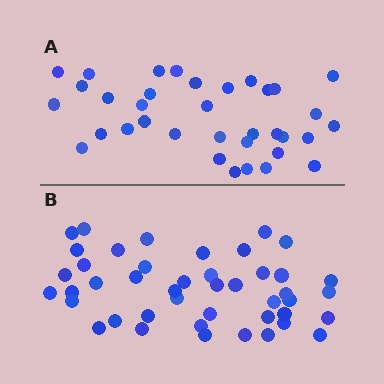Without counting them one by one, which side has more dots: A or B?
Region B (the bottom region) has more dots.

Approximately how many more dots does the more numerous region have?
Region B has roughly 8 or so more dots than region A.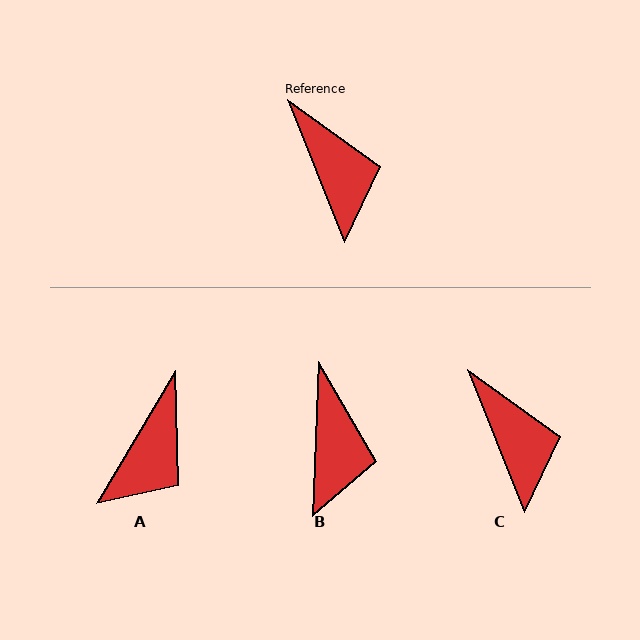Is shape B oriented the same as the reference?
No, it is off by about 24 degrees.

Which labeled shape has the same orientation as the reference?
C.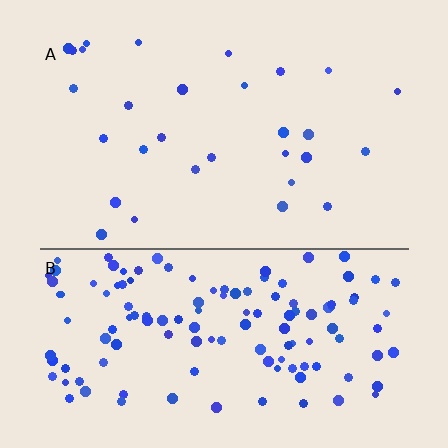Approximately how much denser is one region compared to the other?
Approximately 4.6× — region B over region A.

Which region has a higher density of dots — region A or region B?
B (the bottom).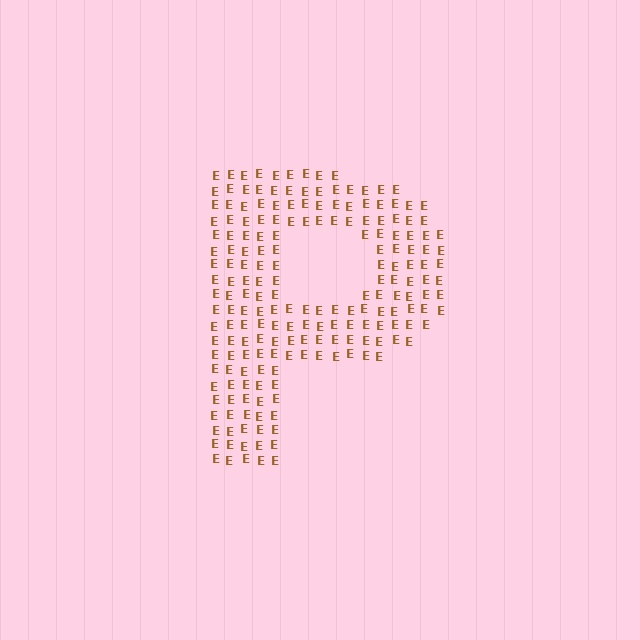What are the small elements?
The small elements are letter E's.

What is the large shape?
The large shape is the letter P.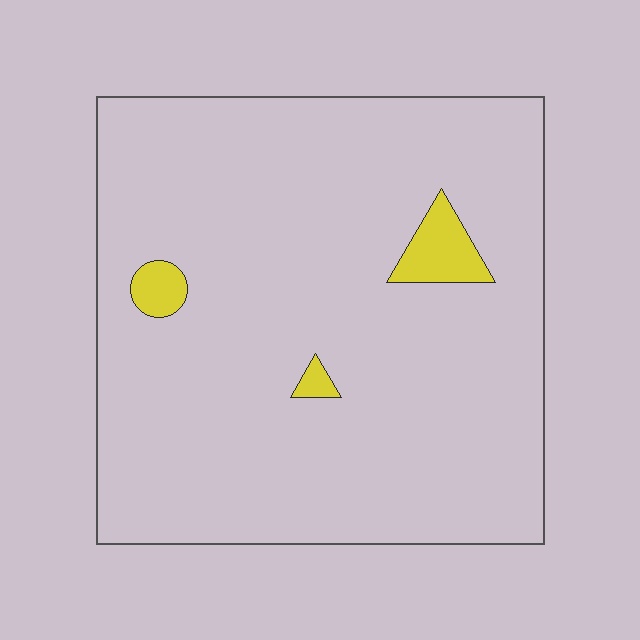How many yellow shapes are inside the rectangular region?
3.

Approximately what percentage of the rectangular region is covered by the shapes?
Approximately 5%.